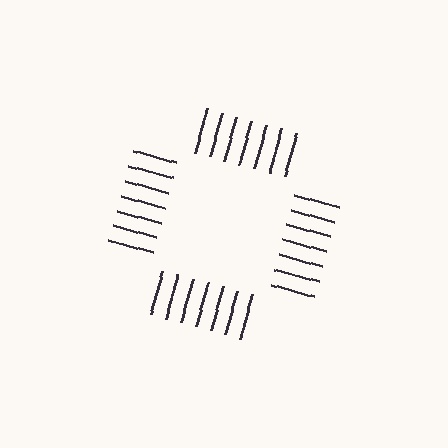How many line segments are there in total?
28 — 7 along each of the 4 edges.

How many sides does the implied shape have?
4 sides — the line-ends trace a square.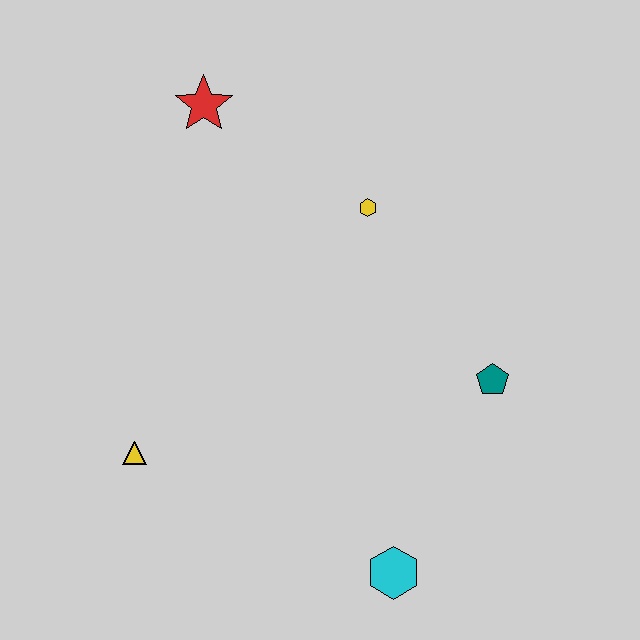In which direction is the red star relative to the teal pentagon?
The red star is to the left of the teal pentagon.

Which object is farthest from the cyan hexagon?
The red star is farthest from the cyan hexagon.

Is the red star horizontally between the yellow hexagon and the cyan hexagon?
No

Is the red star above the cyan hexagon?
Yes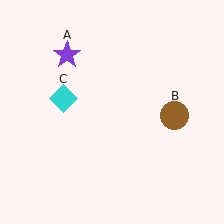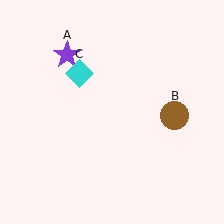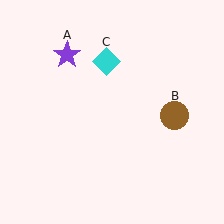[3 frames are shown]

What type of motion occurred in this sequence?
The cyan diamond (object C) rotated clockwise around the center of the scene.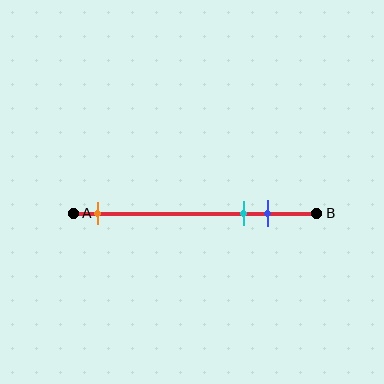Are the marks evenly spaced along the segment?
No, the marks are not evenly spaced.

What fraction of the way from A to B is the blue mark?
The blue mark is approximately 80% (0.8) of the way from A to B.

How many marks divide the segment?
There are 3 marks dividing the segment.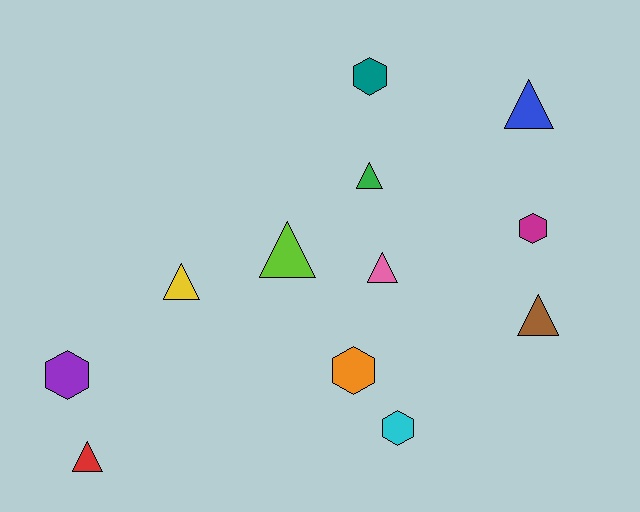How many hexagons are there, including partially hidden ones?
There are 5 hexagons.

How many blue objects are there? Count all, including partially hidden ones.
There is 1 blue object.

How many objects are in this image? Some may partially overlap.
There are 12 objects.